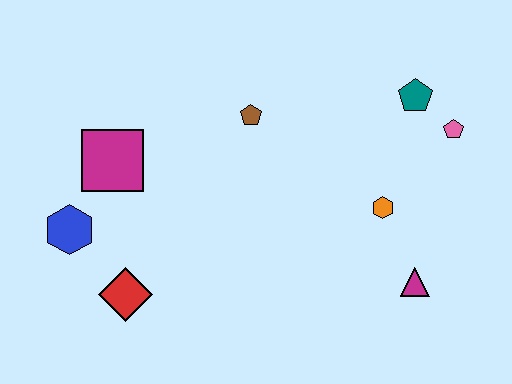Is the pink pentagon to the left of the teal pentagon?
No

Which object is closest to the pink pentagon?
The teal pentagon is closest to the pink pentagon.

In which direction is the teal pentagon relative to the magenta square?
The teal pentagon is to the right of the magenta square.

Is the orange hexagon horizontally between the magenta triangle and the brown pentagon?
Yes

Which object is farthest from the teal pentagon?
The blue hexagon is farthest from the teal pentagon.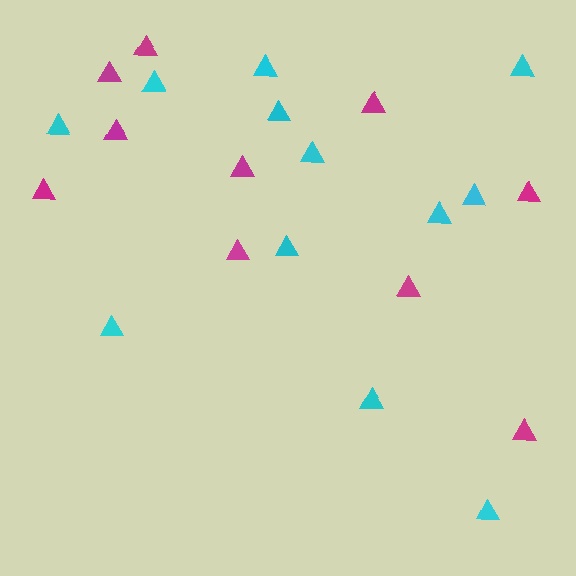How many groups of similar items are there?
There are 2 groups: one group of cyan triangles (12) and one group of magenta triangles (10).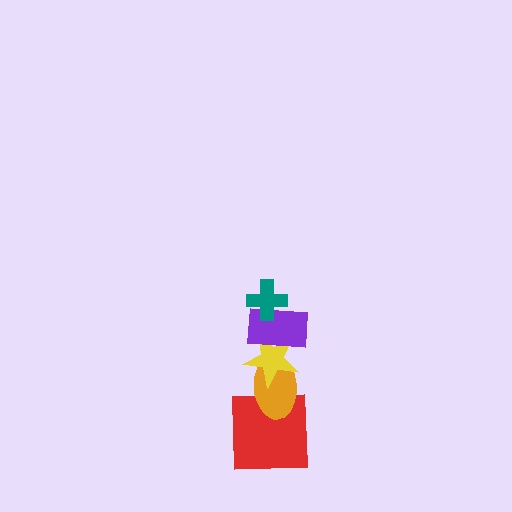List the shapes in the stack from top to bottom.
From top to bottom: the teal cross, the purple rectangle, the yellow star, the orange ellipse, the red square.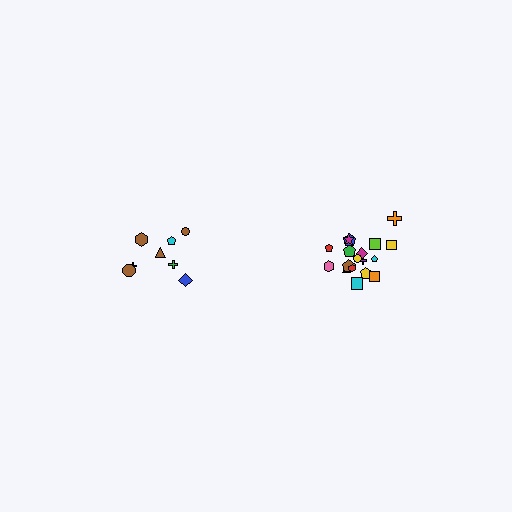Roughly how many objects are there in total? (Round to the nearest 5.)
Roughly 25 objects in total.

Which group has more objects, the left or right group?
The right group.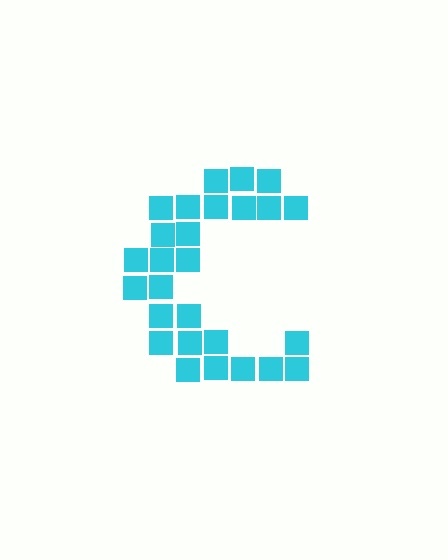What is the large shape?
The large shape is the letter C.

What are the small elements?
The small elements are squares.